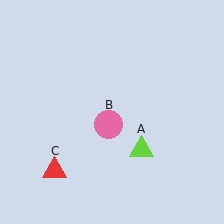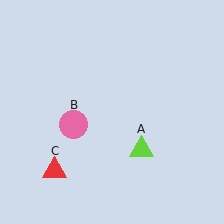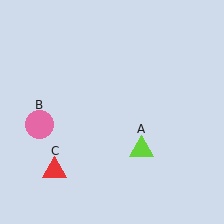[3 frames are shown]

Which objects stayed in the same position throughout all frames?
Lime triangle (object A) and red triangle (object C) remained stationary.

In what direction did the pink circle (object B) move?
The pink circle (object B) moved left.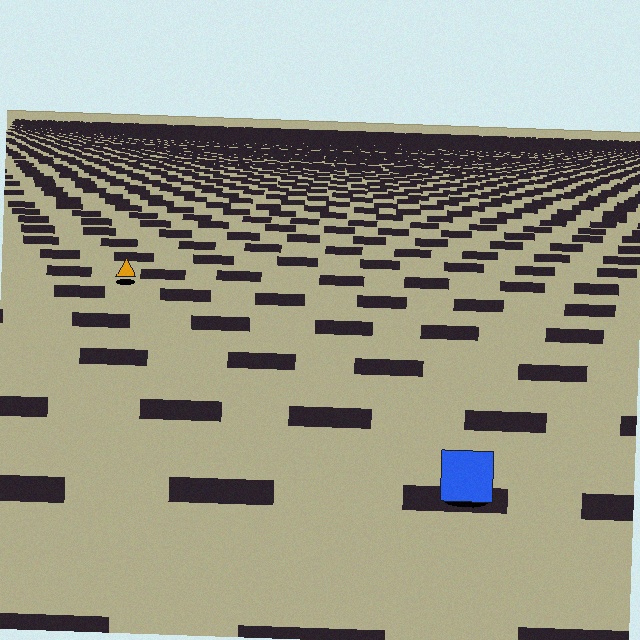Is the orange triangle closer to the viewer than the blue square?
No. The blue square is closer — you can tell from the texture gradient: the ground texture is coarser near it.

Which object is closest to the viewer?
The blue square is closest. The texture marks near it are larger and more spread out.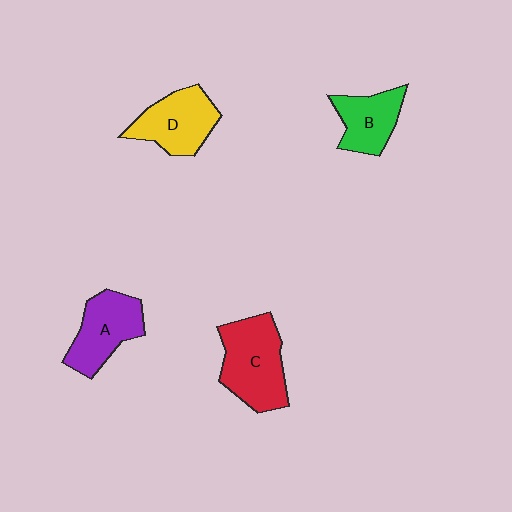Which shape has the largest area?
Shape C (red).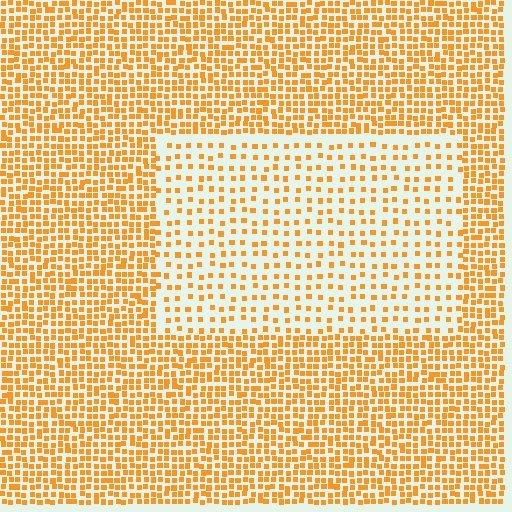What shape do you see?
I see a rectangle.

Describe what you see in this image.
The image contains small orange elements arranged at two different densities. A rectangle-shaped region is visible where the elements are less densely packed than the surrounding area.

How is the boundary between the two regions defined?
The boundary is defined by a change in element density (approximately 2.3x ratio). All elements are the same color, size, and shape.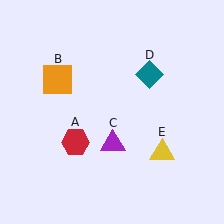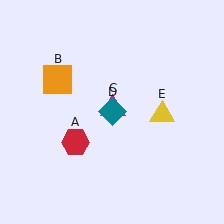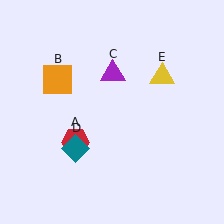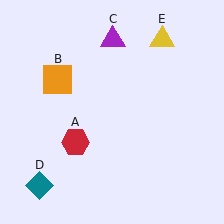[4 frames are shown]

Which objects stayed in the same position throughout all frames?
Red hexagon (object A) and orange square (object B) remained stationary.